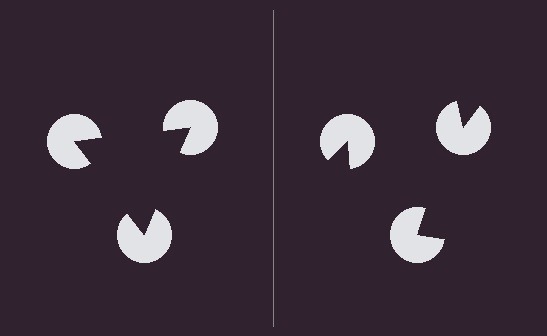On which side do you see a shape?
An illusory triangle appears on the left side. On the right side the wedge cuts are rotated, so no coherent shape forms.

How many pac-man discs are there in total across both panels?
6 — 3 on each side.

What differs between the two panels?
The pac-man discs are positioned identically on both sides; only the wedge orientations differ. On the left they align to a triangle; on the right they are misaligned.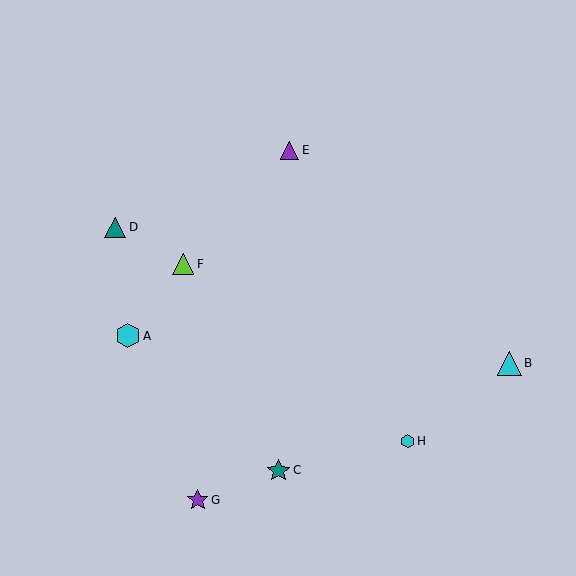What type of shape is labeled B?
Shape B is a cyan triangle.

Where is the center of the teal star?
The center of the teal star is at (278, 470).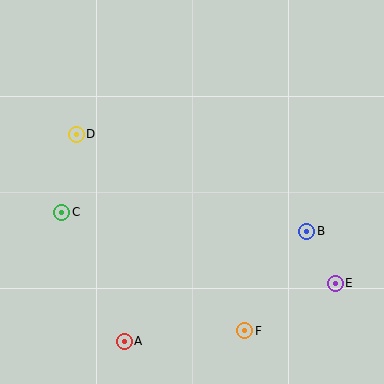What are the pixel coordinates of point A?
Point A is at (124, 341).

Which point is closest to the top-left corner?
Point D is closest to the top-left corner.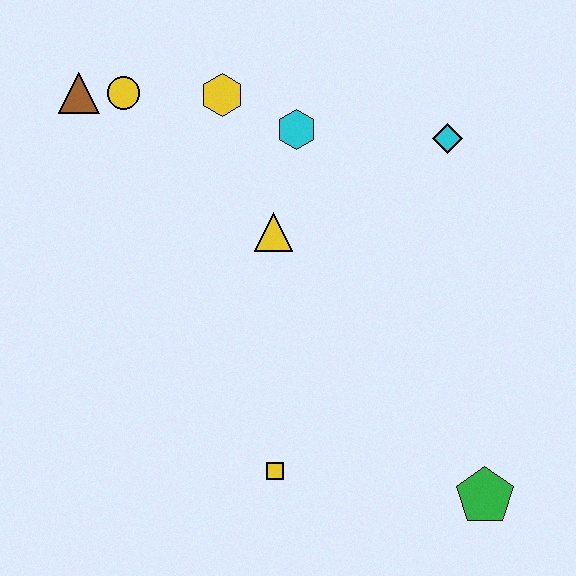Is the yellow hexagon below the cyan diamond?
No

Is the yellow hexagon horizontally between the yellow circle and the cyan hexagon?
Yes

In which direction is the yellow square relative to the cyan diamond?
The yellow square is below the cyan diamond.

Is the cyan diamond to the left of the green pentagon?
Yes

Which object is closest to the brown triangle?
The yellow circle is closest to the brown triangle.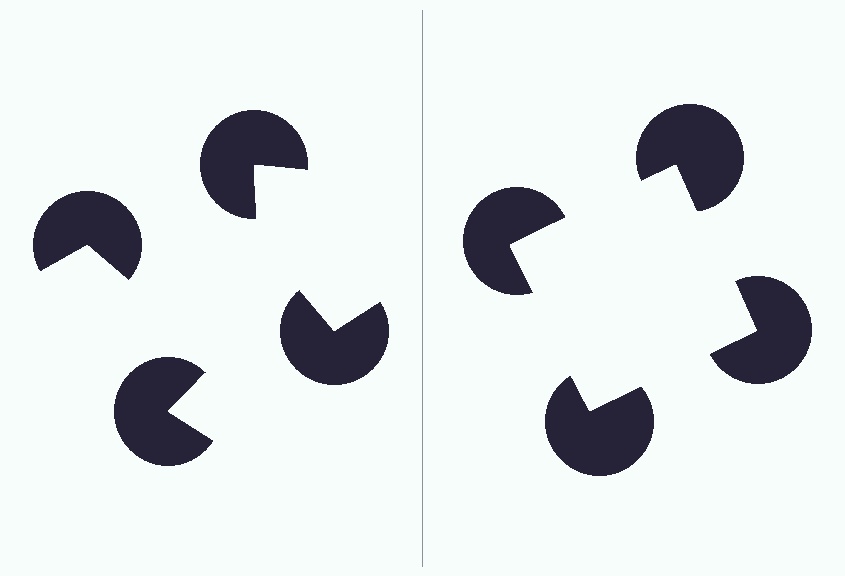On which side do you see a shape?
An illusory square appears on the right side. On the left side the wedge cuts are rotated, so no coherent shape forms.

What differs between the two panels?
The pac-man discs are positioned identically on both sides; only the wedge orientations differ. On the right they align to a square; on the left they are misaligned.